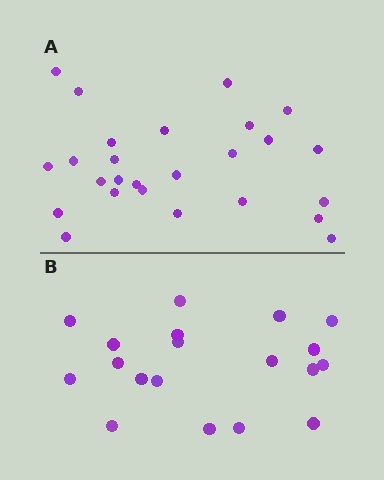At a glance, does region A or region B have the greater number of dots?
Region A (the top region) has more dots.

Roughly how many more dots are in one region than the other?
Region A has roughly 8 or so more dots than region B.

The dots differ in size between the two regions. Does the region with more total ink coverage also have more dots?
No. Region B has more total ink coverage because its dots are larger, but region A actually contains more individual dots. Total area can be misleading — the number of items is what matters here.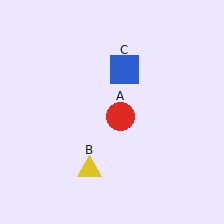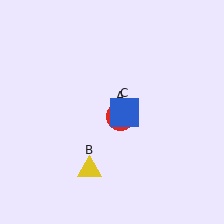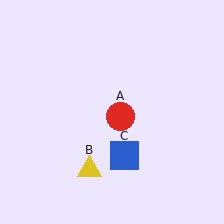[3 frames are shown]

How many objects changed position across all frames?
1 object changed position: blue square (object C).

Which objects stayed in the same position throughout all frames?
Red circle (object A) and yellow triangle (object B) remained stationary.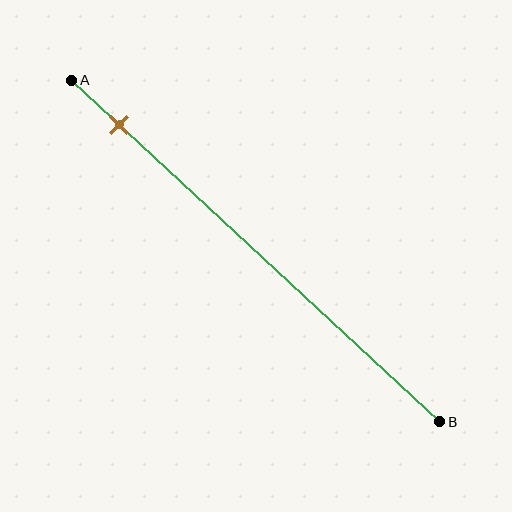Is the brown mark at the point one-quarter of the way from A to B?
No, the mark is at about 15% from A, not at the 25% one-quarter point.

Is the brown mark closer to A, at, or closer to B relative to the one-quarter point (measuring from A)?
The brown mark is closer to point A than the one-quarter point of segment AB.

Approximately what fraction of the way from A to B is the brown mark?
The brown mark is approximately 15% of the way from A to B.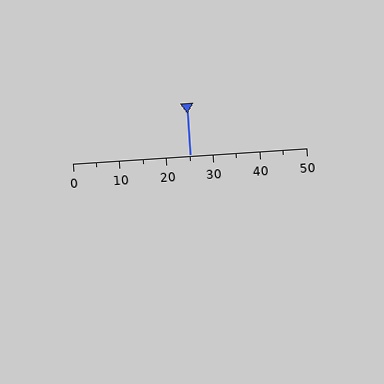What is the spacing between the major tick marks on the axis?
The major ticks are spaced 10 apart.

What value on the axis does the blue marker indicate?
The marker indicates approximately 25.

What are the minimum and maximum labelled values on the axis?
The axis runs from 0 to 50.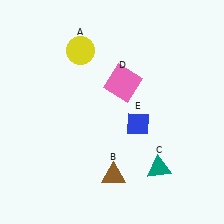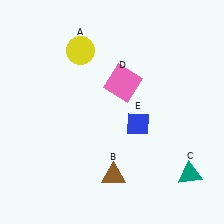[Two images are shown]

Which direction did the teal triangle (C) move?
The teal triangle (C) moved right.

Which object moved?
The teal triangle (C) moved right.